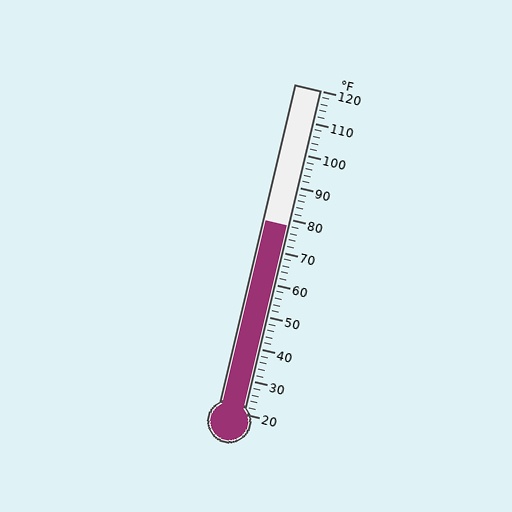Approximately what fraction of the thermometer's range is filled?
The thermometer is filled to approximately 60% of its range.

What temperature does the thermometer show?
The thermometer shows approximately 78°F.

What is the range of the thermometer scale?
The thermometer scale ranges from 20°F to 120°F.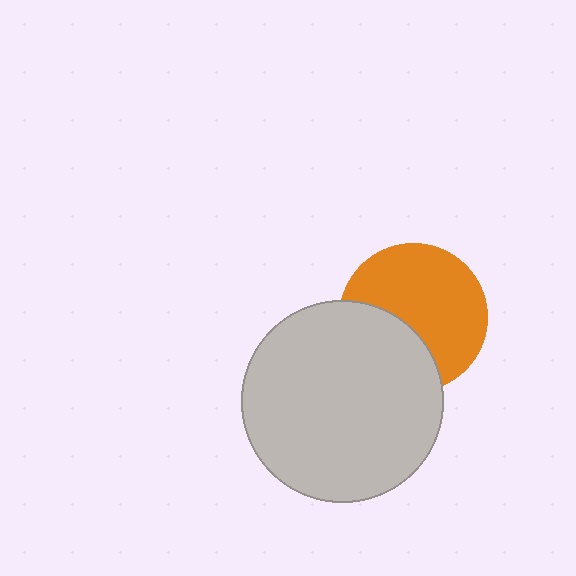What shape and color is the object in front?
The object in front is a light gray circle.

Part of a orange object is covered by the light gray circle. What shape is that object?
It is a circle.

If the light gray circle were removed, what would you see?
You would see the complete orange circle.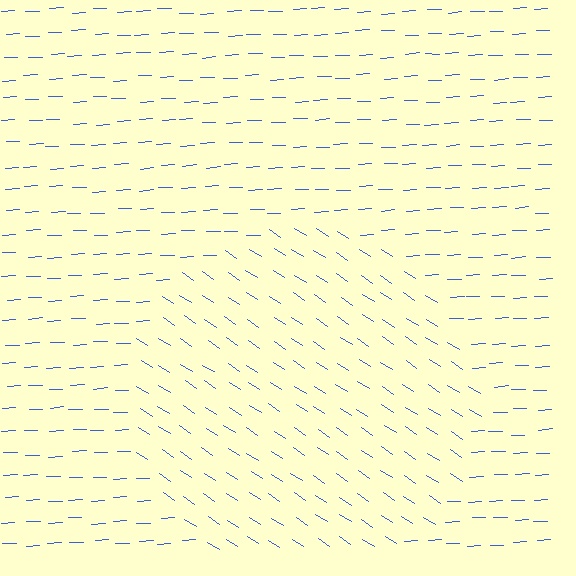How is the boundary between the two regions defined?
The boundary is defined purely by a change in line orientation (approximately 36 degrees difference). All lines are the same color and thickness.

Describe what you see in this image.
The image is filled with small blue line segments. A circle region in the image has lines oriented differently from the surrounding lines, creating a visible texture boundary.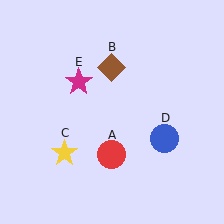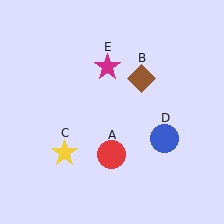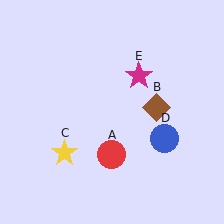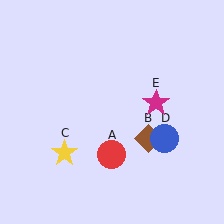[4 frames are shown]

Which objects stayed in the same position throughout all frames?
Red circle (object A) and yellow star (object C) and blue circle (object D) remained stationary.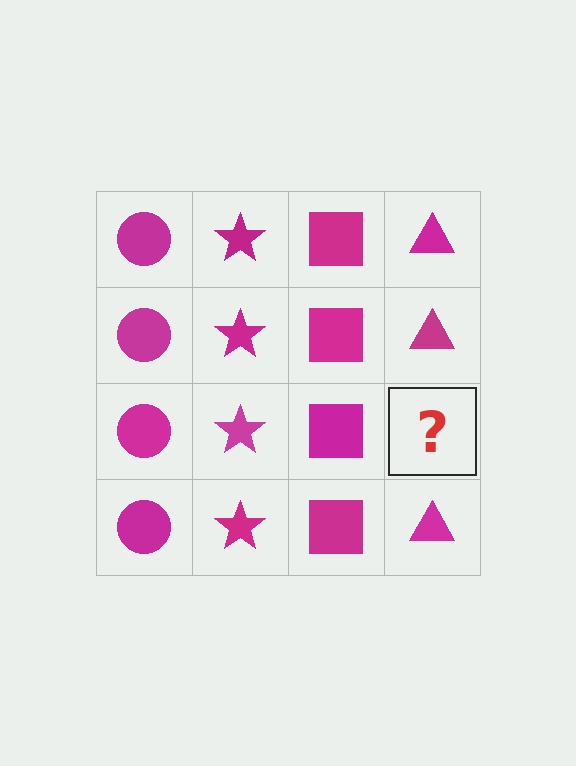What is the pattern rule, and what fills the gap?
The rule is that each column has a consistent shape. The gap should be filled with a magenta triangle.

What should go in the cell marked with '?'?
The missing cell should contain a magenta triangle.